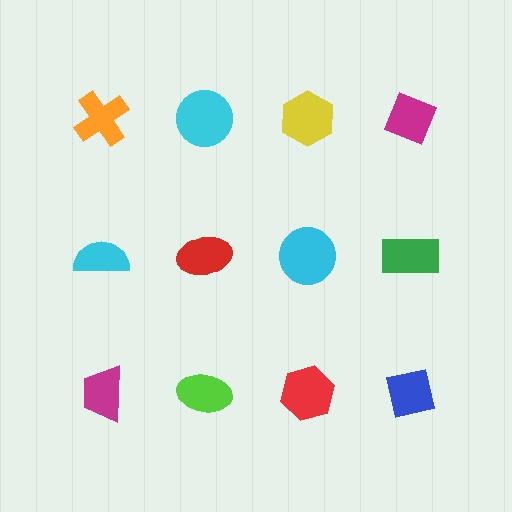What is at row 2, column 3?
A cyan circle.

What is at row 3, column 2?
A lime ellipse.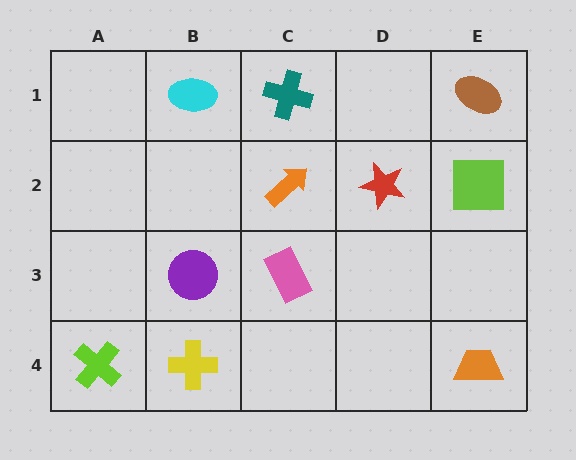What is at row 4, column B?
A yellow cross.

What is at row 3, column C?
A pink rectangle.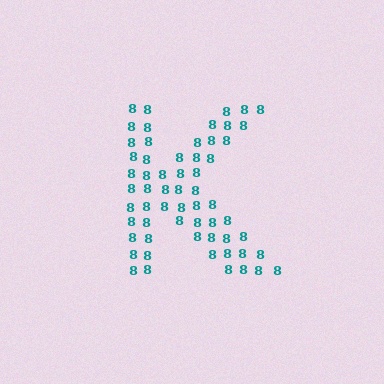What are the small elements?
The small elements are digit 8's.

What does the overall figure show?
The overall figure shows the letter K.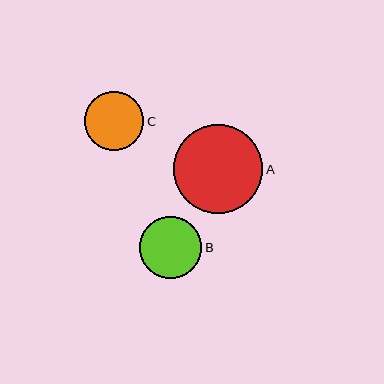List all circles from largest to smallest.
From largest to smallest: A, B, C.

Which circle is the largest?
Circle A is the largest with a size of approximately 89 pixels.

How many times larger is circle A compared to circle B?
Circle A is approximately 1.4 times the size of circle B.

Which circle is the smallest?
Circle C is the smallest with a size of approximately 59 pixels.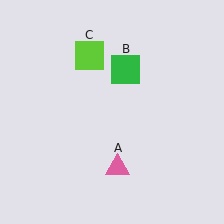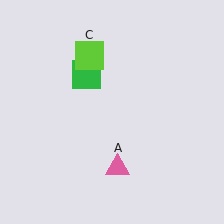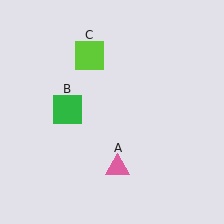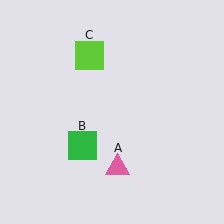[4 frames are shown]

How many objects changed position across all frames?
1 object changed position: green square (object B).